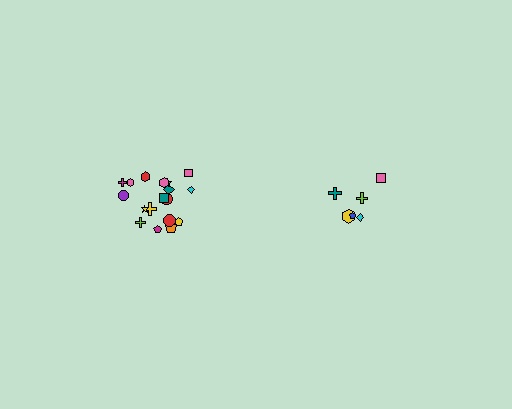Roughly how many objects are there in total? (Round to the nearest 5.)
Roughly 25 objects in total.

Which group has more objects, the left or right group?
The left group.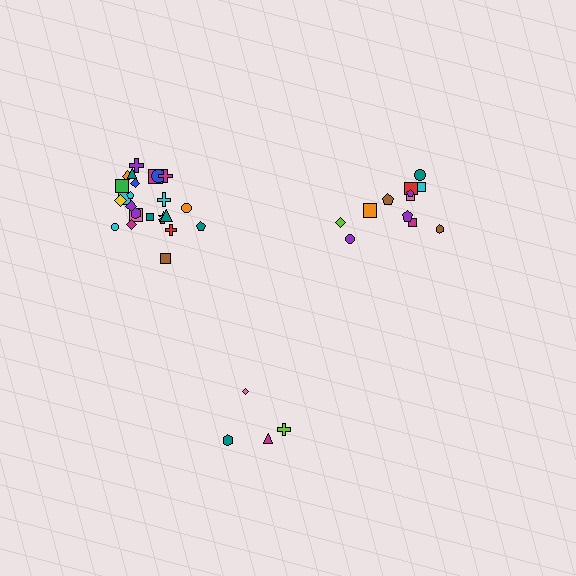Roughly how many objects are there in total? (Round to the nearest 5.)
Roughly 40 objects in total.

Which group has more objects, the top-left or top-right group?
The top-left group.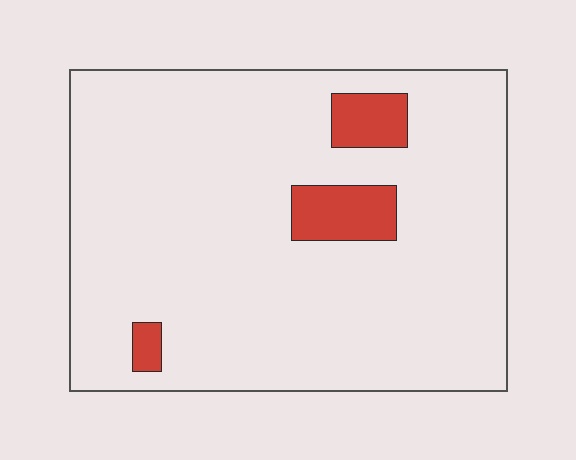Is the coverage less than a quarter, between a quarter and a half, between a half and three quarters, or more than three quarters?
Less than a quarter.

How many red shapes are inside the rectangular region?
3.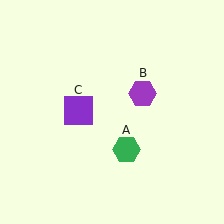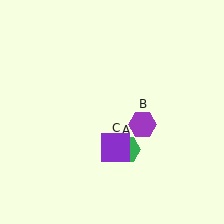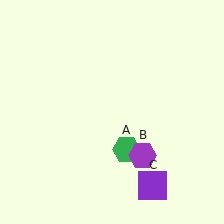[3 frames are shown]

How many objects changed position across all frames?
2 objects changed position: purple hexagon (object B), purple square (object C).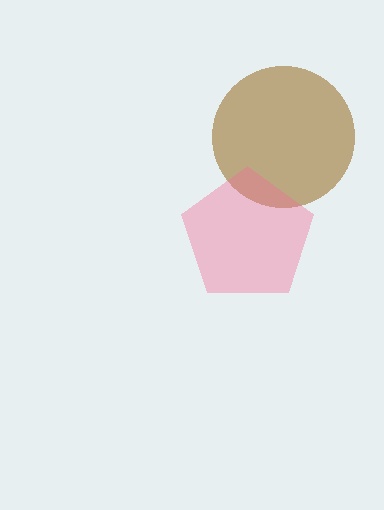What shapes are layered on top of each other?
The layered shapes are: a brown circle, a pink pentagon.